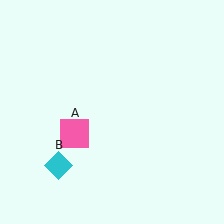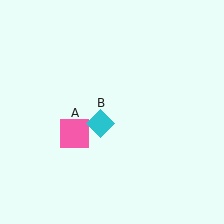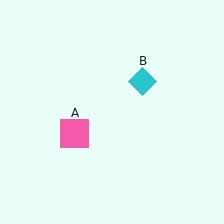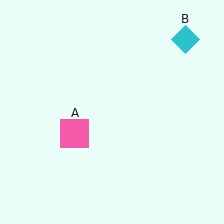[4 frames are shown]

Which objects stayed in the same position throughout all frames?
Pink square (object A) remained stationary.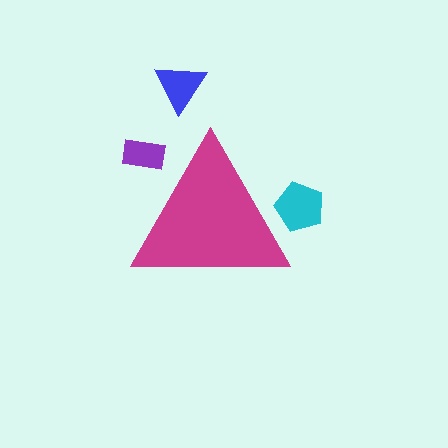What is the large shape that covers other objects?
A magenta triangle.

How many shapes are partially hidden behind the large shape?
2 shapes are partially hidden.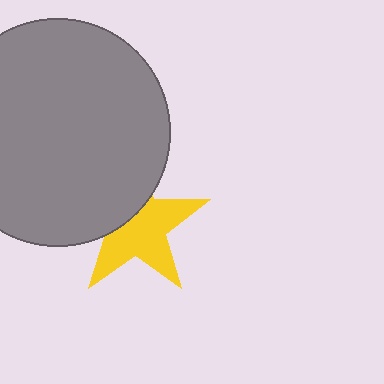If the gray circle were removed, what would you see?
You would see the complete yellow star.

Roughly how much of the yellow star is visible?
About half of it is visible (roughly 62%).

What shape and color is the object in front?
The object in front is a gray circle.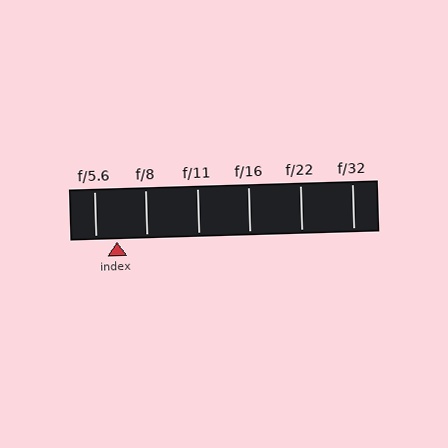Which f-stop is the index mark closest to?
The index mark is closest to f/5.6.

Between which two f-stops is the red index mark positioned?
The index mark is between f/5.6 and f/8.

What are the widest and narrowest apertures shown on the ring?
The widest aperture shown is f/5.6 and the narrowest is f/32.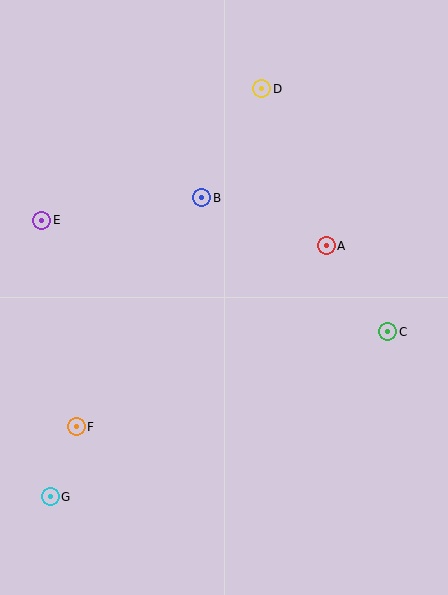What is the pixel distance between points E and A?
The distance between E and A is 285 pixels.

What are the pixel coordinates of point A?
Point A is at (326, 246).